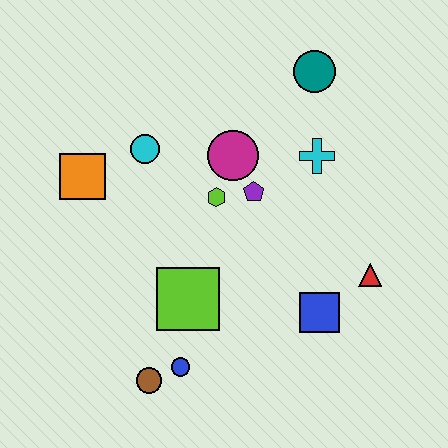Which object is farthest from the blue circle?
The teal circle is farthest from the blue circle.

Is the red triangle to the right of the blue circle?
Yes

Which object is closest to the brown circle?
The blue circle is closest to the brown circle.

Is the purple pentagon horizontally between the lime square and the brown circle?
No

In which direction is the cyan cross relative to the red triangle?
The cyan cross is above the red triangle.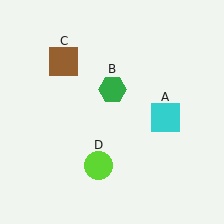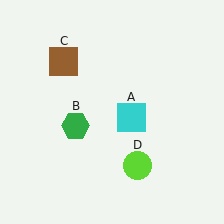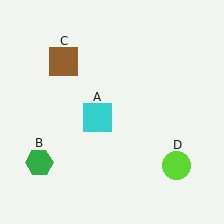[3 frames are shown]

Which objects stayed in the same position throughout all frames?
Brown square (object C) remained stationary.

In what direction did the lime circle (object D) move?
The lime circle (object D) moved right.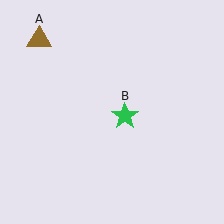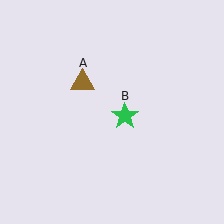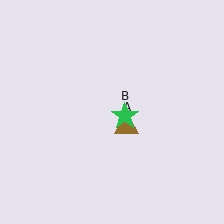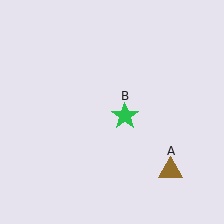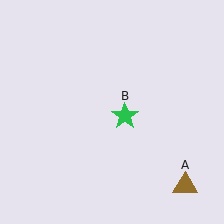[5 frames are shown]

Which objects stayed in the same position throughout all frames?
Green star (object B) remained stationary.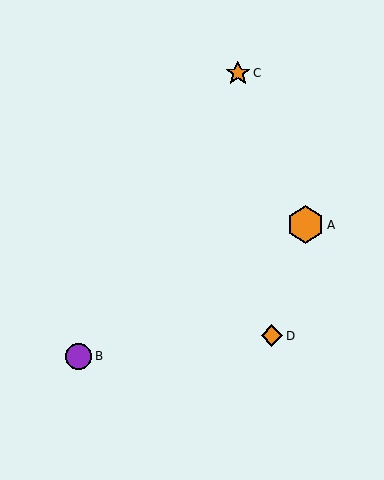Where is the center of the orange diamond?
The center of the orange diamond is at (272, 336).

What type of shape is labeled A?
Shape A is an orange hexagon.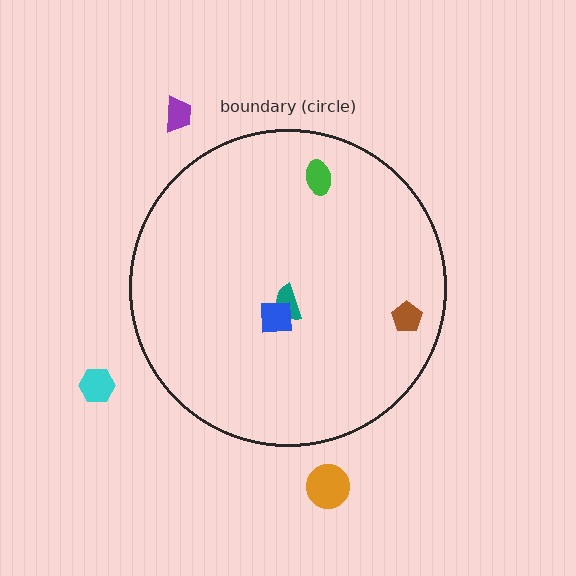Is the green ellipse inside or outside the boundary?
Inside.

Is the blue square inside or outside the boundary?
Inside.